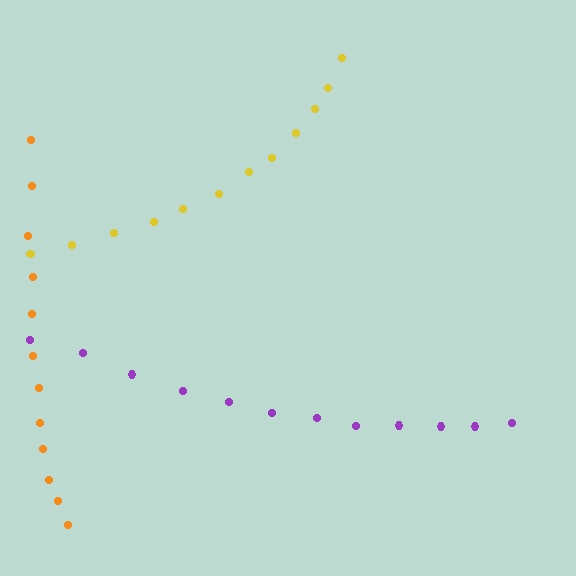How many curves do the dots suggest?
There are 3 distinct paths.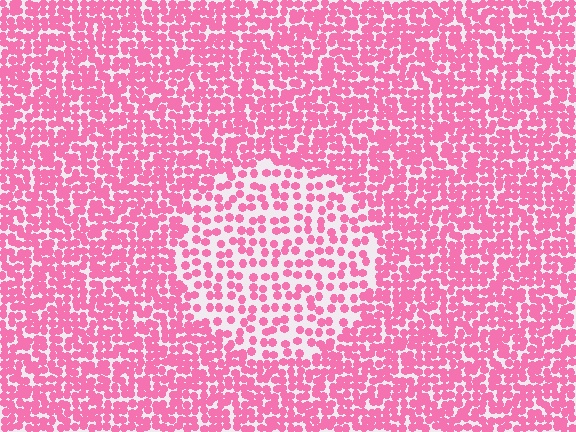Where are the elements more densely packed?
The elements are more densely packed outside the circle boundary.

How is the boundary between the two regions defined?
The boundary is defined by a change in element density (approximately 2.0x ratio). All elements are the same color, size, and shape.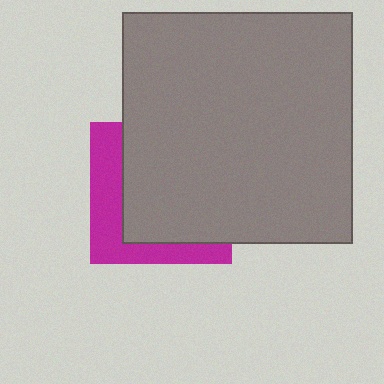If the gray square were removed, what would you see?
You would see the complete magenta square.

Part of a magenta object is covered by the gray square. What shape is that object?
It is a square.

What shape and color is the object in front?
The object in front is a gray square.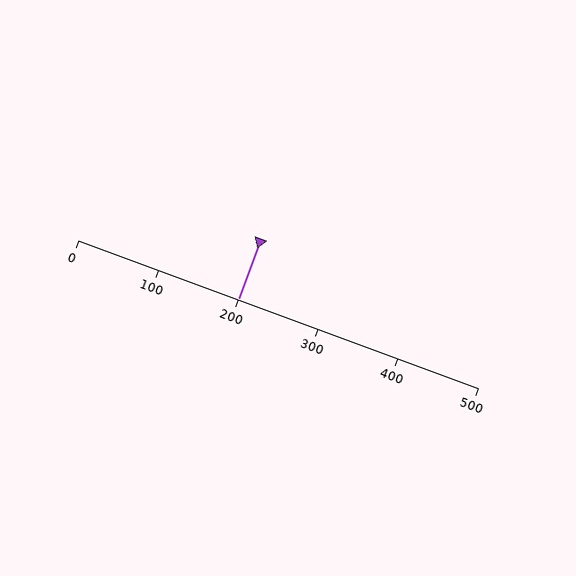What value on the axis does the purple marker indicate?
The marker indicates approximately 200.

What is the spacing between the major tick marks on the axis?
The major ticks are spaced 100 apart.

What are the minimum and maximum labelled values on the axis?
The axis runs from 0 to 500.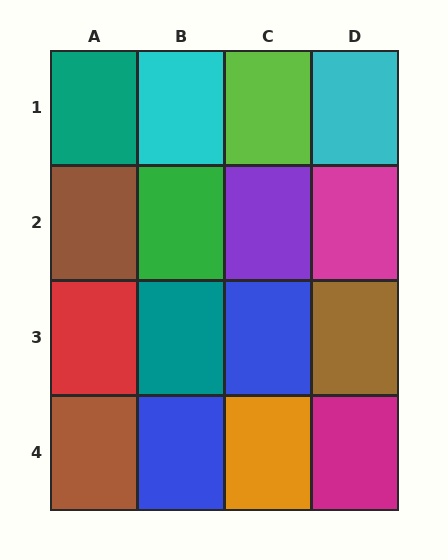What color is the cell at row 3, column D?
Brown.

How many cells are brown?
3 cells are brown.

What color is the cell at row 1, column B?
Cyan.